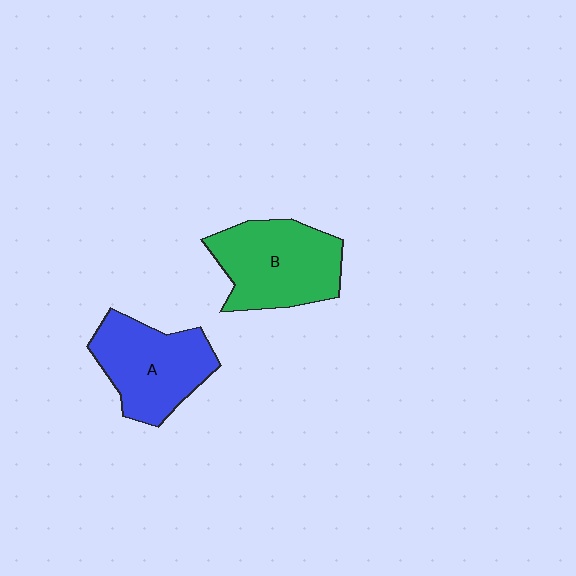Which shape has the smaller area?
Shape A (blue).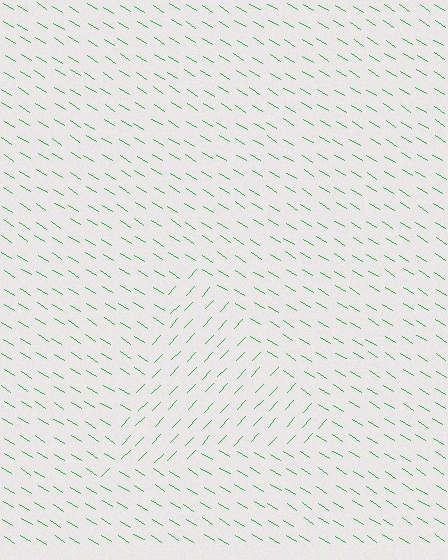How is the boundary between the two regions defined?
The boundary is defined purely by a change in line orientation (approximately 79 degrees difference). All lines are the same color and thickness.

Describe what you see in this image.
The image is filled with small green line segments. A triangle region in the image has lines oriented differently from the surrounding lines, creating a visible texture boundary.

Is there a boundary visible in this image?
Yes, there is a texture boundary formed by a change in line orientation.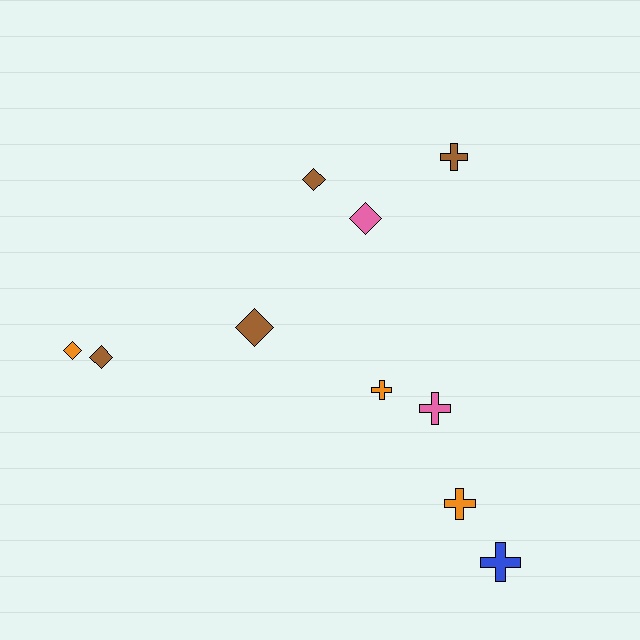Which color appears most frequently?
Brown, with 4 objects.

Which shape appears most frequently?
Cross, with 5 objects.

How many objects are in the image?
There are 10 objects.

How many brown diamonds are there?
There are 3 brown diamonds.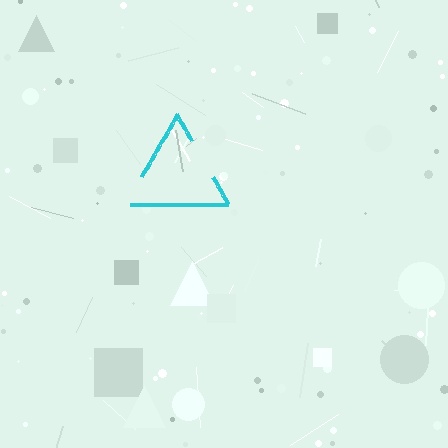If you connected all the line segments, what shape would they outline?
They would outline a triangle.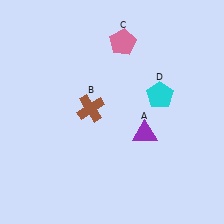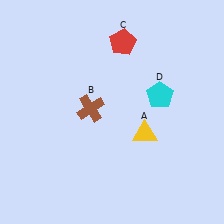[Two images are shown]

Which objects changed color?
A changed from purple to yellow. C changed from pink to red.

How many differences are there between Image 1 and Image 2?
There are 2 differences between the two images.